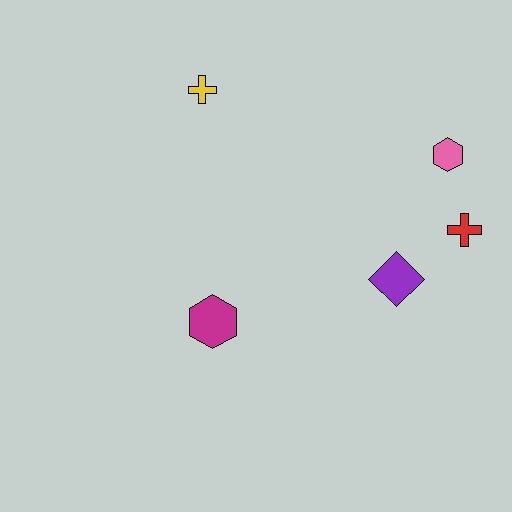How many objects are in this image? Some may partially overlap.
There are 5 objects.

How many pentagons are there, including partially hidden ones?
There are no pentagons.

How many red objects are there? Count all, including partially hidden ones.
There is 1 red object.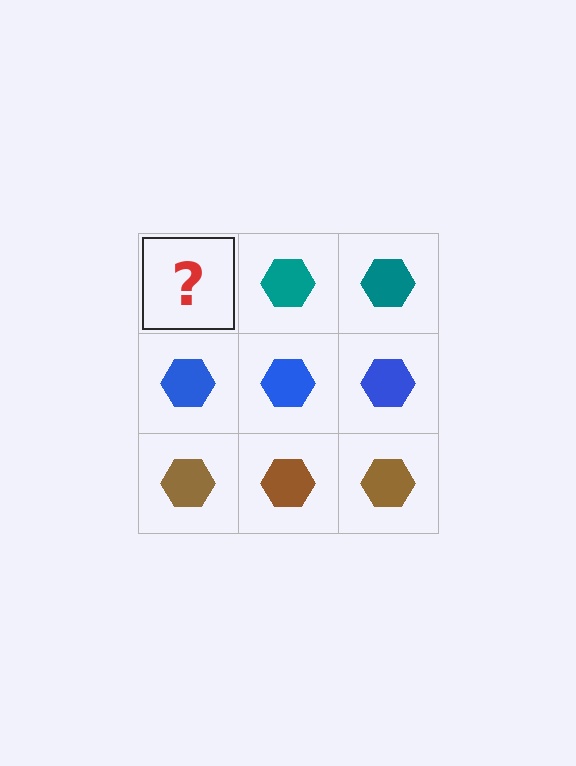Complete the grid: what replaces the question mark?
The question mark should be replaced with a teal hexagon.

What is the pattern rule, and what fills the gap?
The rule is that each row has a consistent color. The gap should be filled with a teal hexagon.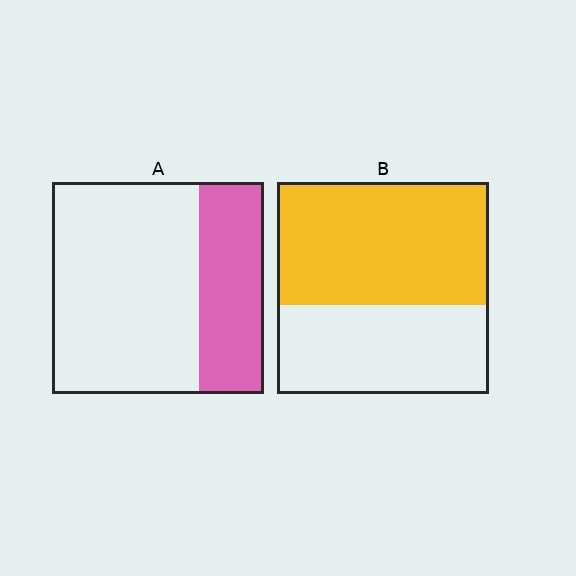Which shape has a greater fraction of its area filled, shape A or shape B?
Shape B.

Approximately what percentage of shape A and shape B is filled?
A is approximately 30% and B is approximately 60%.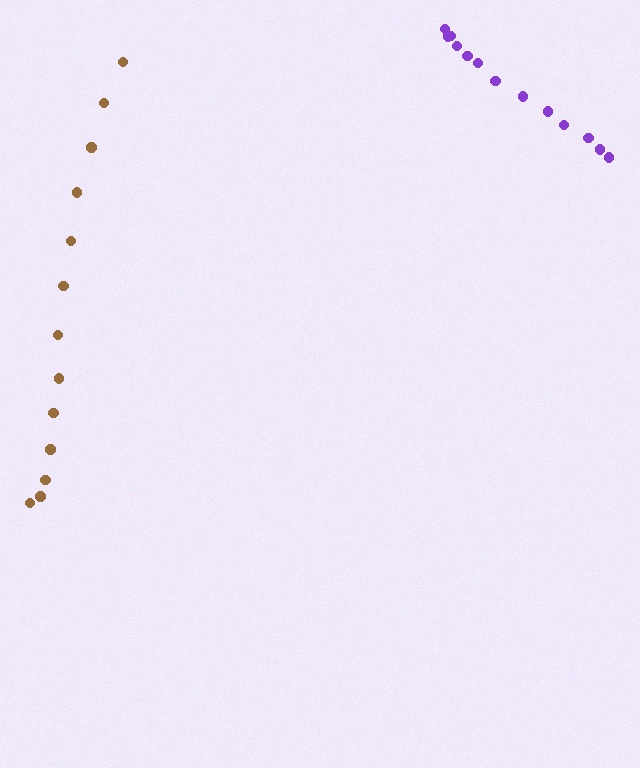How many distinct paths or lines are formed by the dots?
There are 2 distinct paths.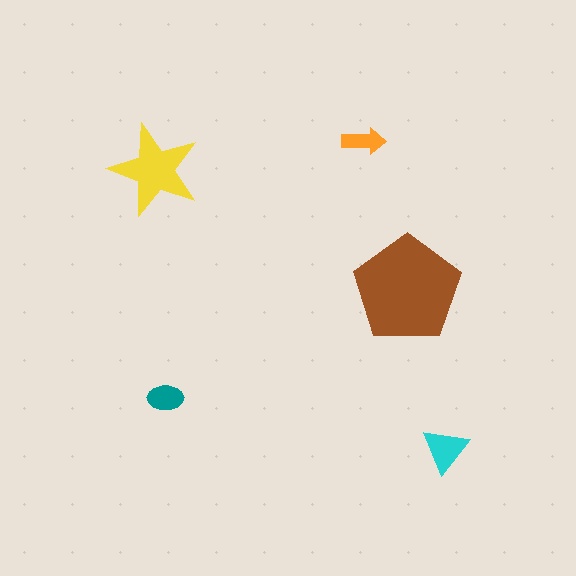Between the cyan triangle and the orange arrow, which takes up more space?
The cyan triangle.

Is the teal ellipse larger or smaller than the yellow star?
Smaller.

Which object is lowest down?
The cyan triangle is bottommost.